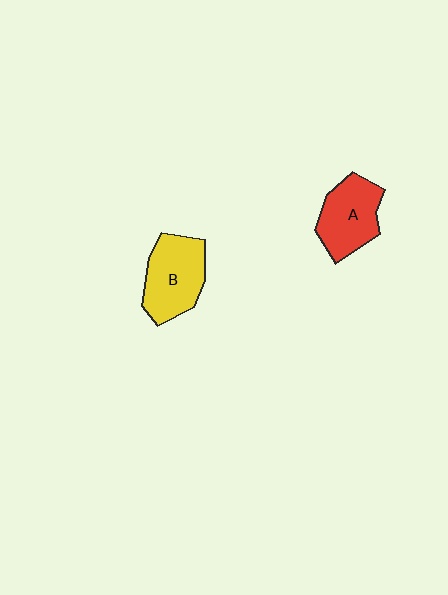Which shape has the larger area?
Shape B (yellow).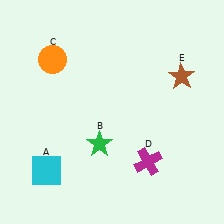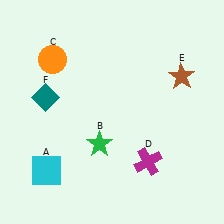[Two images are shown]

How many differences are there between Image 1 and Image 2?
There is 1 difference between the two images.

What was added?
A teal diamond (F) was added in Image 2.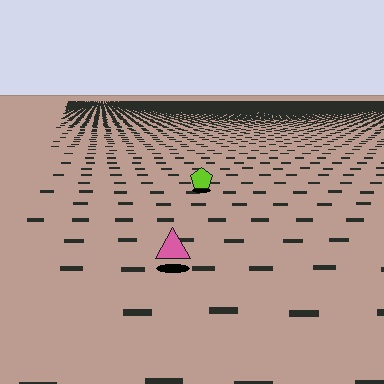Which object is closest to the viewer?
The pink triangle is closest. The texture marks near it are larger and more spread out.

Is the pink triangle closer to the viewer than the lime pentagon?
Yes. The pink triangle is closer — you can tell from the texture gradient: the ground texture is coarser near it.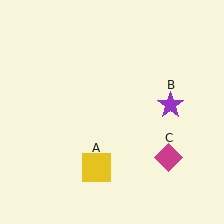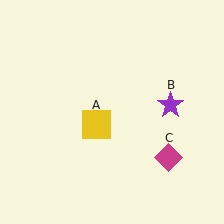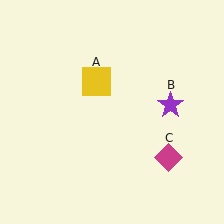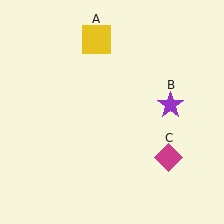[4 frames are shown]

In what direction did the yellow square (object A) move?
The yellow square (object A) moved up.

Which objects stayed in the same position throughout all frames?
Purple star (object B) and magenta diamond (object C) remained stationary.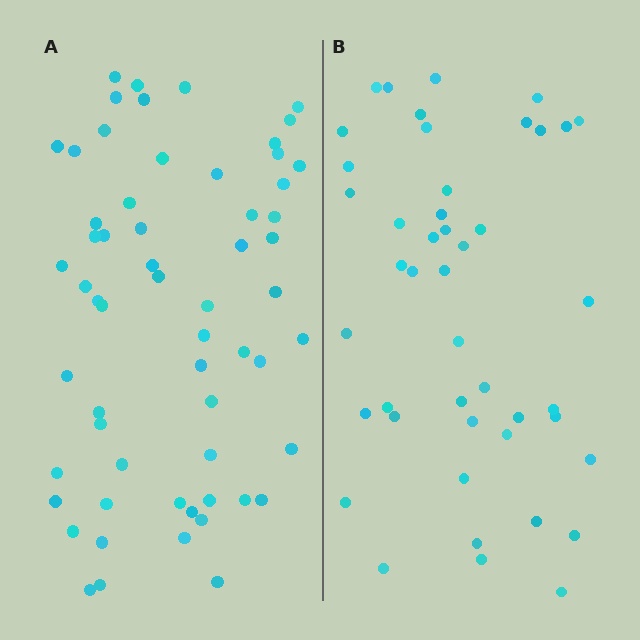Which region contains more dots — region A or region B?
Region A (the left region) has more dots.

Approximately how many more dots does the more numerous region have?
Region A has approximately 15 more dots than region B.